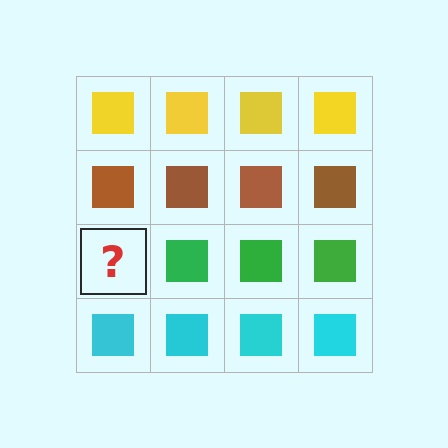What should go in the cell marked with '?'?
The missing cell should contain a green square.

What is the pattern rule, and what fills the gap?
The rule is that each row has a consistent color. The gap should be filled with a green square.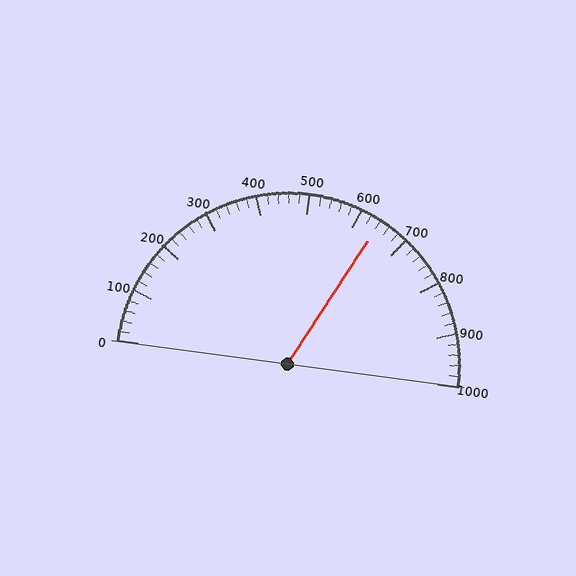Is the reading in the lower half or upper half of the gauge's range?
The reading is in the upper half of the range (0 to 1000).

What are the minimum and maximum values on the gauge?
The gauge ranges from 0 to 1000.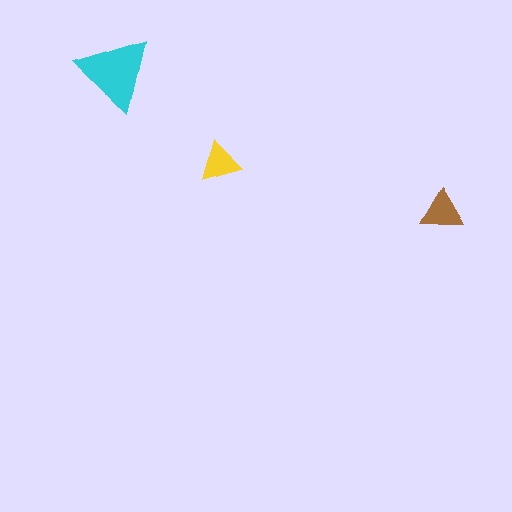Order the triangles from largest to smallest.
the cyan one, the brown one, the yellow one.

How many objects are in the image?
There are 3 objects in the image.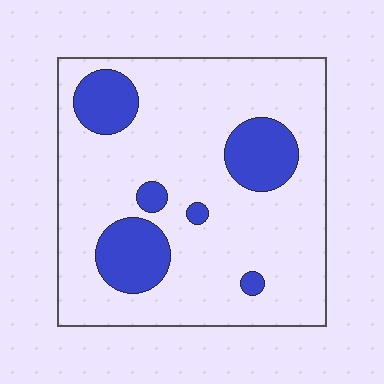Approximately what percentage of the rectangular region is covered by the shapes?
Approximately 20%.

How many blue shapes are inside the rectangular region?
6.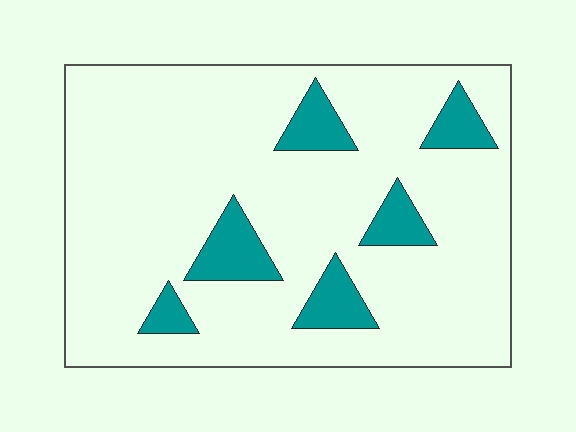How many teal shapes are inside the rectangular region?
6.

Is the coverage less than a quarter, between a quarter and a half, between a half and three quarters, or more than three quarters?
Less than a quarter.